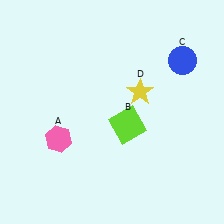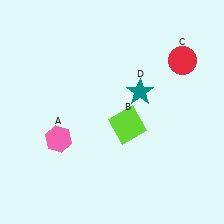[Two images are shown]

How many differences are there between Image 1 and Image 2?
There are 2 differences between the two images.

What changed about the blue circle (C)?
In Image 1, C is blue. In Image 2, it changed to red.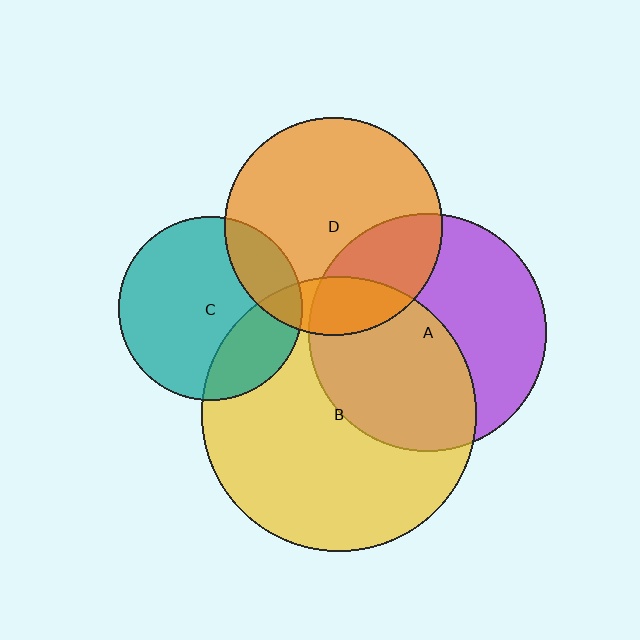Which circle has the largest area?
Circle B (yellow).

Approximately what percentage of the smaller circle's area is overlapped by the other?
Approximately 50%.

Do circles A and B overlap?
Yes.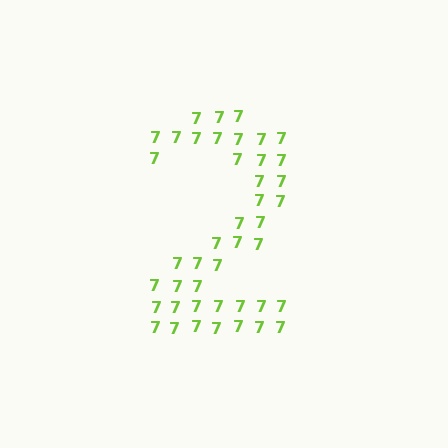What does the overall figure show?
The overall figure shows the digit 2.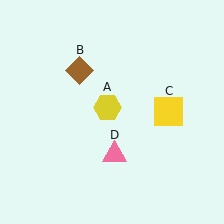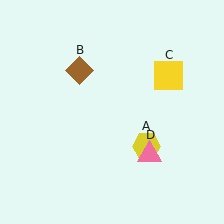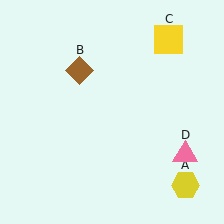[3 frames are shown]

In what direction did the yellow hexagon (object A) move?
The yellow hexagon (object A) moved down and to the right.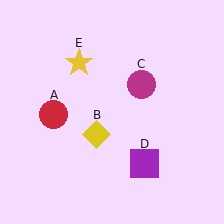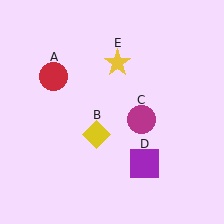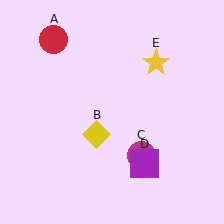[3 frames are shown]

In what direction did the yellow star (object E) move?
The yellow star (object E) moved right.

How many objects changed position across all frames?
3 objects changed position: red circle (object A), magenta circle (object C), yellow star (object E).